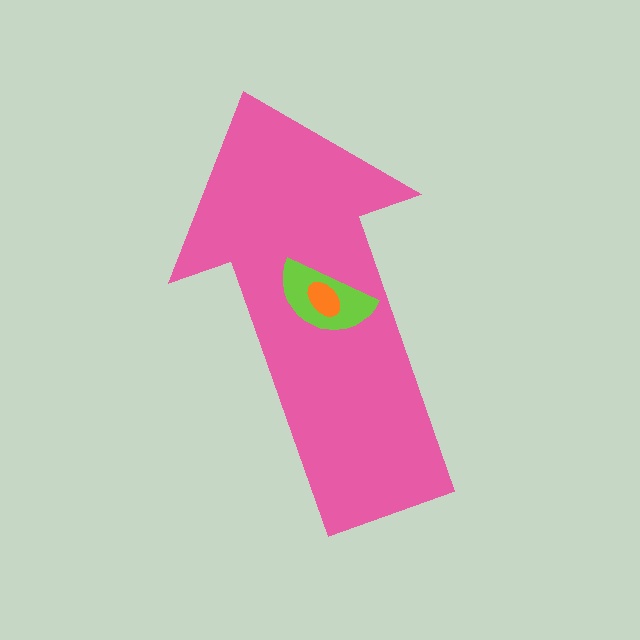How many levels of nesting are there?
3.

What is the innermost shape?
The orange ellipse.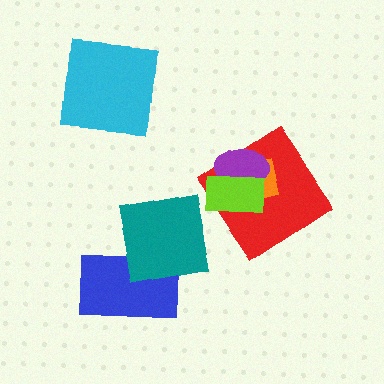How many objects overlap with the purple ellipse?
3 objects overlap with the purple ellipse.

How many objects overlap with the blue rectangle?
1 object overlaps with the blue rectangle.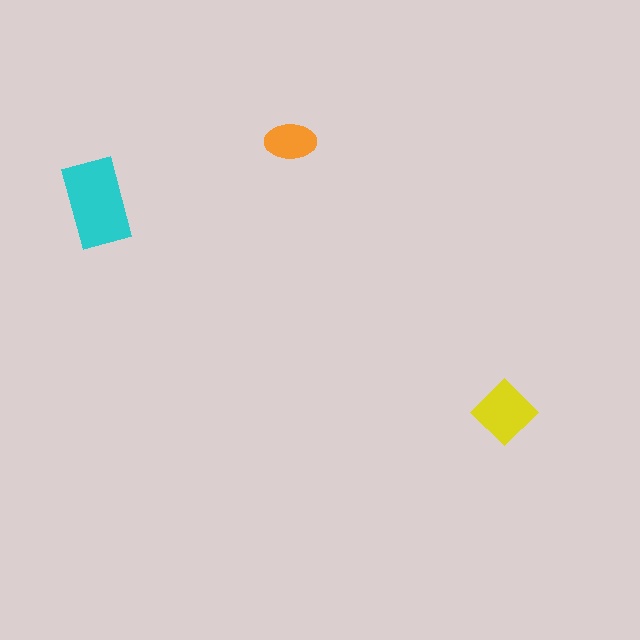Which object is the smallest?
The orange ellipse.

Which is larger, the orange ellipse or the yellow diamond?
The yellow diamond.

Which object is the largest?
The cyan rectangle.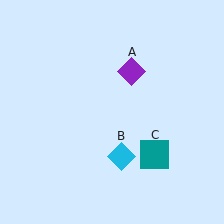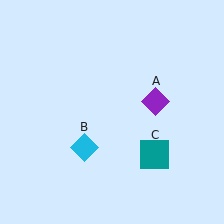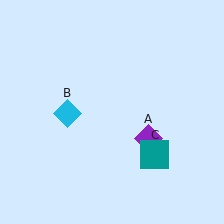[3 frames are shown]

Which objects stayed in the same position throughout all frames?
Teal square (object C) remained stationary.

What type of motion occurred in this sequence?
The purple diamond (object A), cyan diamond (object B) rotated clockwise around the center of the scene.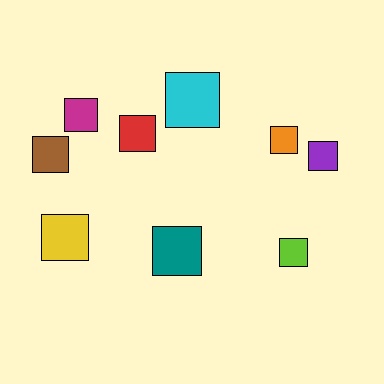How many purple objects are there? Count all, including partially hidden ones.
There is 1 purple object.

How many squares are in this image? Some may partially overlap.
There are 9 squares.